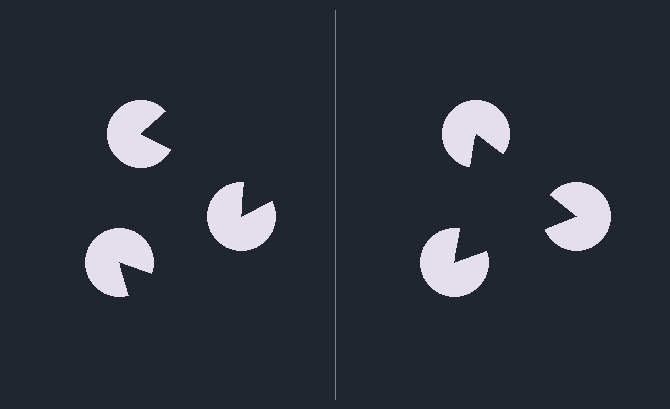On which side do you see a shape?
An illusory triangle appears on the right side. On the left side the wedge cuts are rotated, so no coherent shape forms.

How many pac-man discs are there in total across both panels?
6 — 3 on each side.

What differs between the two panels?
The pac-man discs are positioned identically on both sides; only the wedge orientations differ. On the right they align to a triangle; on the left they are misaligned.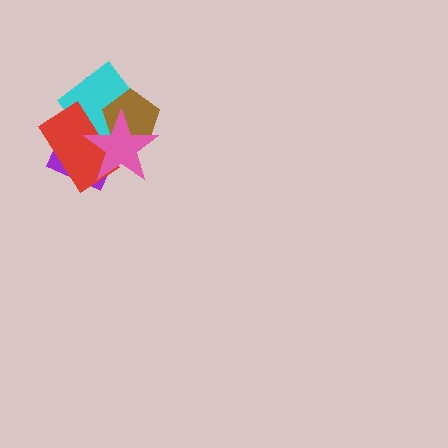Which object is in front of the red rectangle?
The pink star is in front of the red rectangle.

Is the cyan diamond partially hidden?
Yes, it is partially covered by another shape.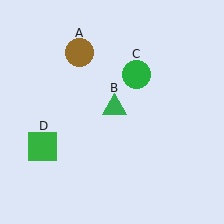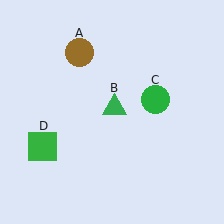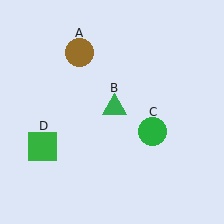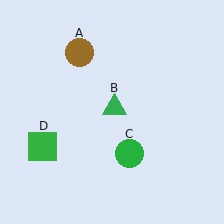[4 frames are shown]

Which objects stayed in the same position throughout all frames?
Brown circle (object A) and green triangle (object B) and green square (object D) remained stationary.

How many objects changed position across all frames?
1 object changed position: green circle (object C).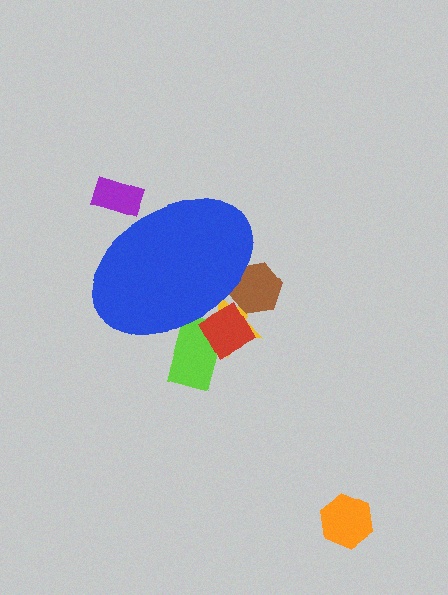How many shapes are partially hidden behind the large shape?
5 shapes are partially hidden.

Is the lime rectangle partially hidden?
Yes, the lime rectangle is partially hidden behind the blue ellipse.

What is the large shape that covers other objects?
A blue ellipse.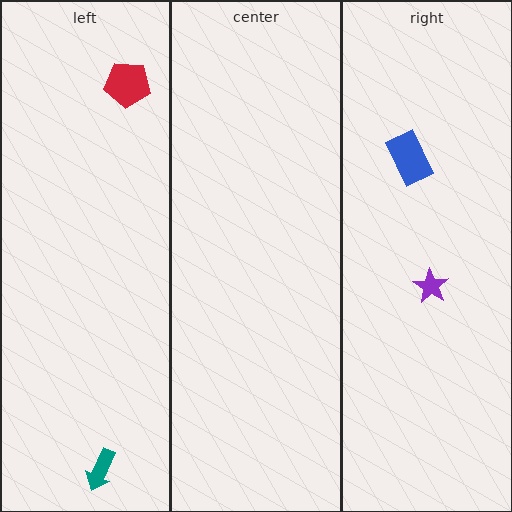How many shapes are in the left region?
2.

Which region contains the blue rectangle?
The right region.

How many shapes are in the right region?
2.